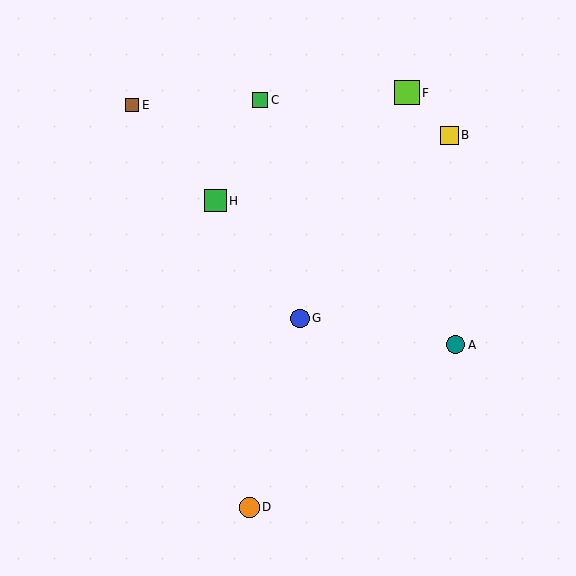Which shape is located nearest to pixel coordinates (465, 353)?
The teal circle (labeled A) at (456, 345) is nearest to that location.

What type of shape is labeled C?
Shape C is a green square.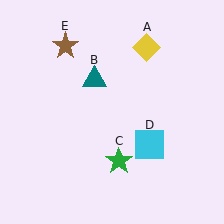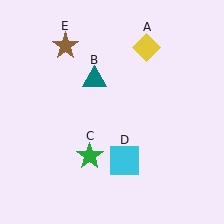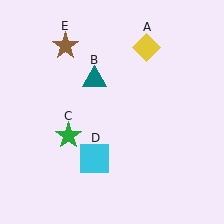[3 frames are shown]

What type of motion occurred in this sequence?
The green star (object C), cyan square (object D) rotated clockwise around the center of the scene.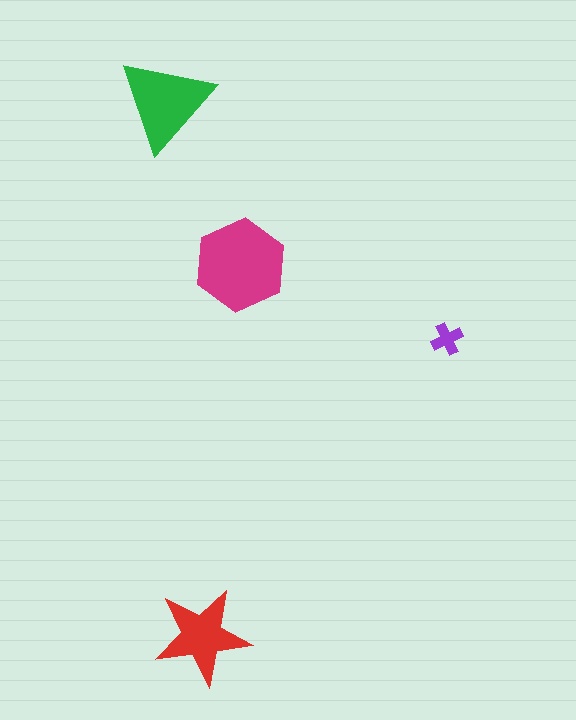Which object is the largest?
The magenta hexagon.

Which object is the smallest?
The purple cross.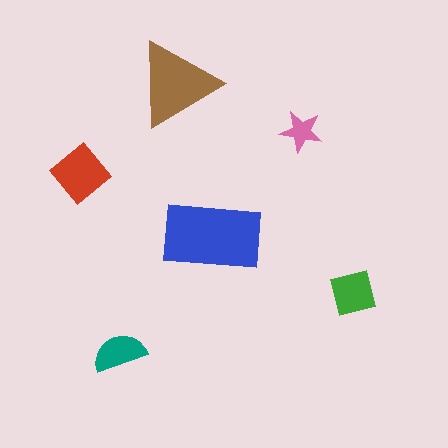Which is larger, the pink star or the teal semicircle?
The teal semicircle.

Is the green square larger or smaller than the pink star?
Larger.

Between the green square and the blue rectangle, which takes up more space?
The blue rectangle.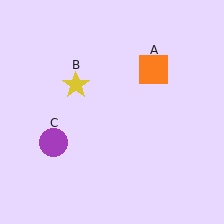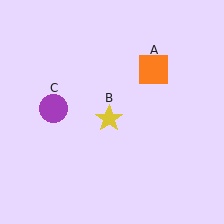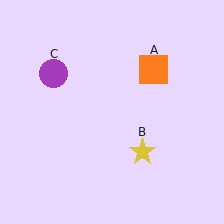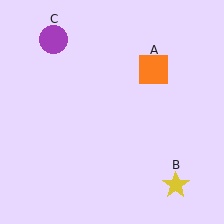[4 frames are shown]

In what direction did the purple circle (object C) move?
The purple circle (object C) moved up.